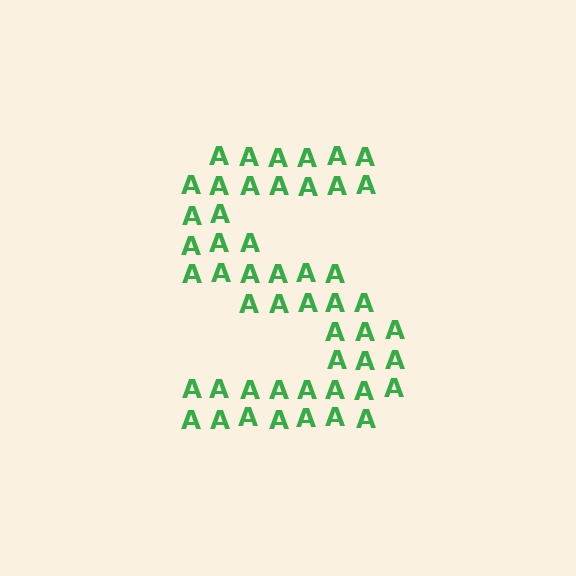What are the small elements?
The small elements are letter A's.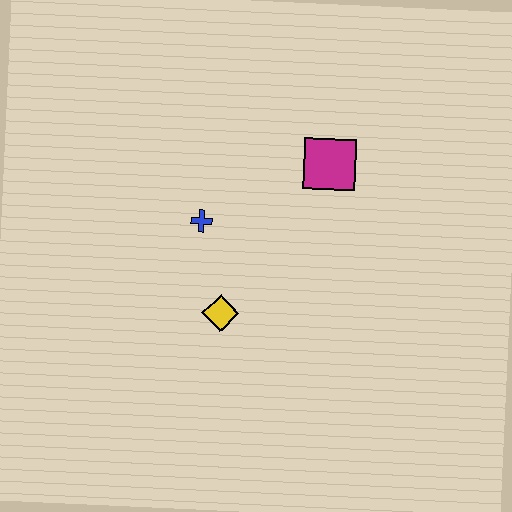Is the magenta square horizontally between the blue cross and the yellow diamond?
No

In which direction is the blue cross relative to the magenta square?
The blue cross is to the left of the magenta square.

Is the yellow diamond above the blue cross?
No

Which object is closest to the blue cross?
The yellow diamond is closest to the blue cross.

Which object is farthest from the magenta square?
The yellow diamond is farthest from the magenta square.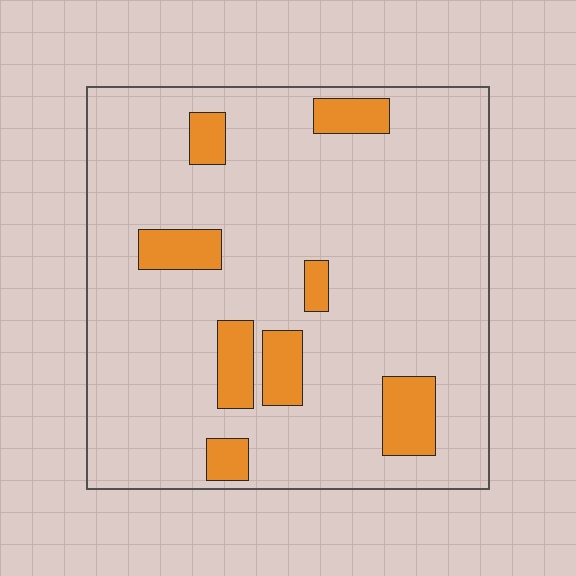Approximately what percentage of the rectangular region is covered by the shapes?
Approximately 15%.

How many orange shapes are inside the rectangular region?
8.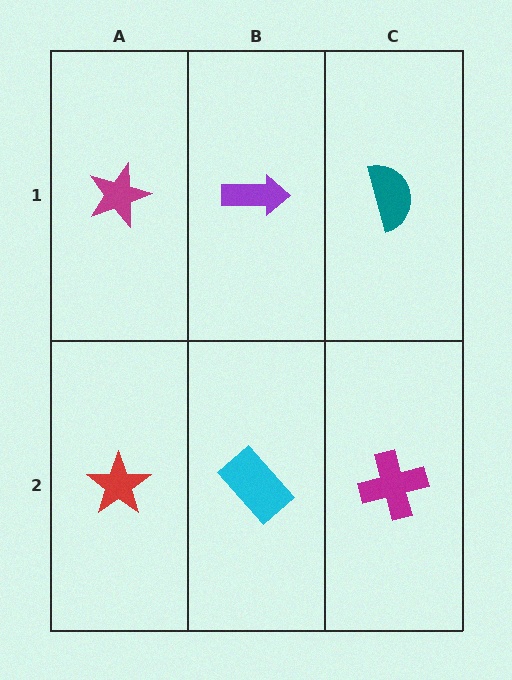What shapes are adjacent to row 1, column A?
A red star (row 2, column A), a purple arrow (row 1, column B).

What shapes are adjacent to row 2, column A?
A magenta star (row 1, column A), a cyan rectangle (row 2, column B).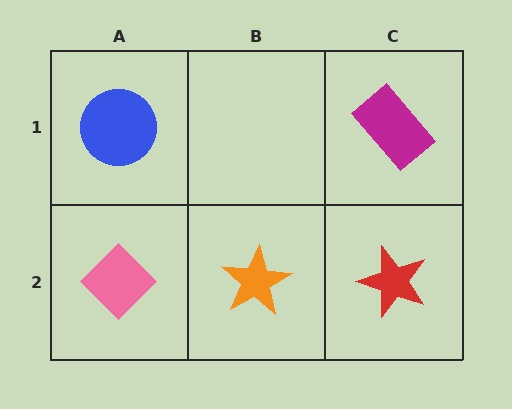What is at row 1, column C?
A magenta rectangle.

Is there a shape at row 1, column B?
No, that cell is empty.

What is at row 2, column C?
A red star.